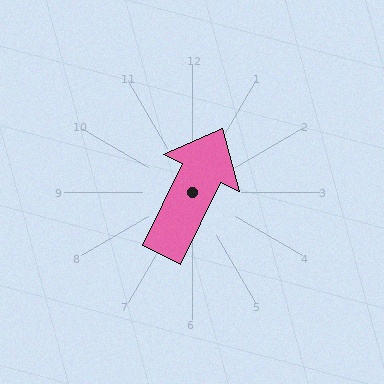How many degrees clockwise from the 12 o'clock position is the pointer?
Approximately 26 degrees.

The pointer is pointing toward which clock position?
Roughly 1 o'clock.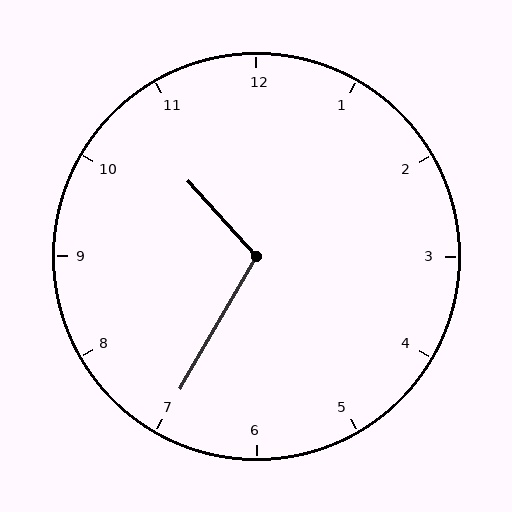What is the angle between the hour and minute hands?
Approximately 108 degrees.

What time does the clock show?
10:35.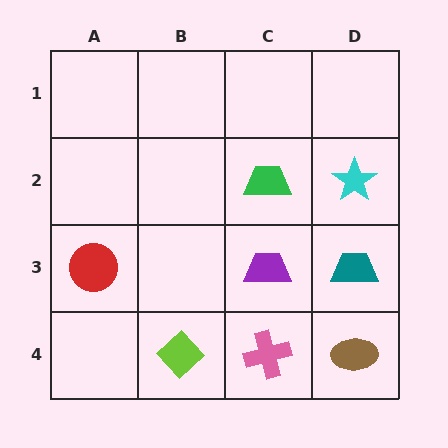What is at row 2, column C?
A green trapezoid.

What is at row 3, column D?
A teal trapezoid.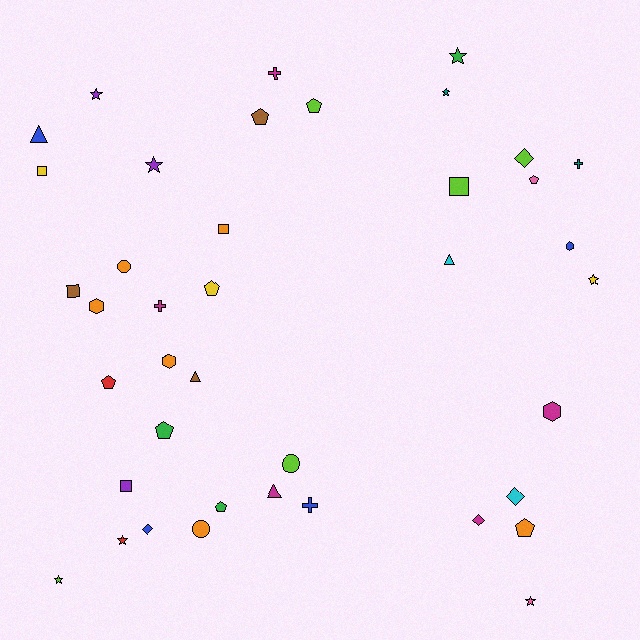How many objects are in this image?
There are 40 objects.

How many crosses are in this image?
There are 4 crosses.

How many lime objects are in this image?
There are 5 lime objects.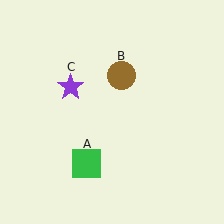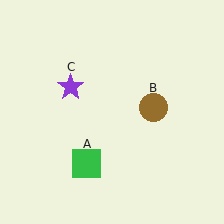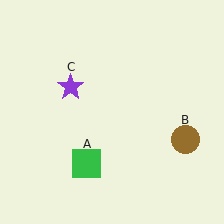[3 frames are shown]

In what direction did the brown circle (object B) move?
The brown circle (object B) moved down and to the right.